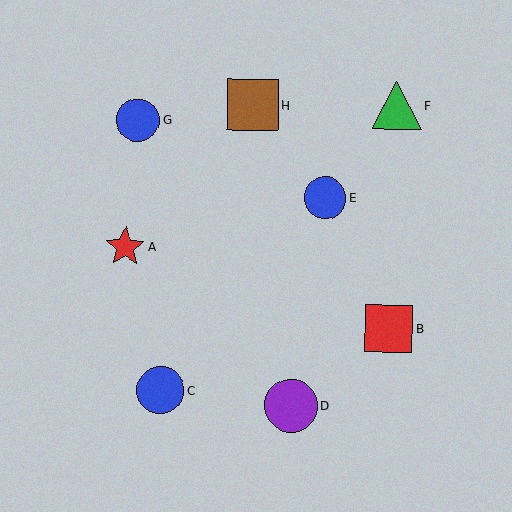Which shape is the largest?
The purple circle (labeled D) is the largest.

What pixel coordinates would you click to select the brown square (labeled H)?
Click at (253, 105) to select the brown square H.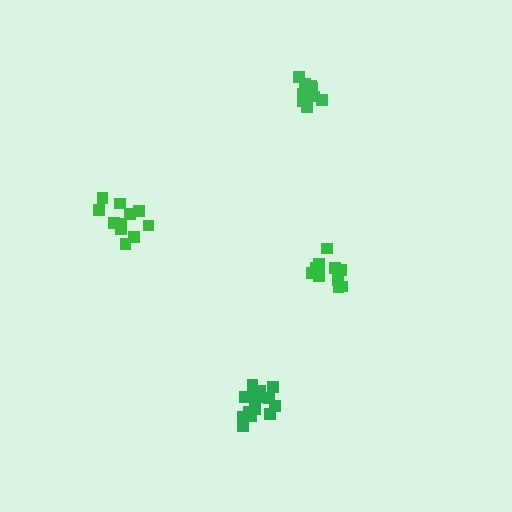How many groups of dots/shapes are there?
There are 4 groups.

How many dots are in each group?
Group 1: 10 dots, Group 2: 11 dots, Group 3: 10 dots, Group 4: 15 dots (46 total).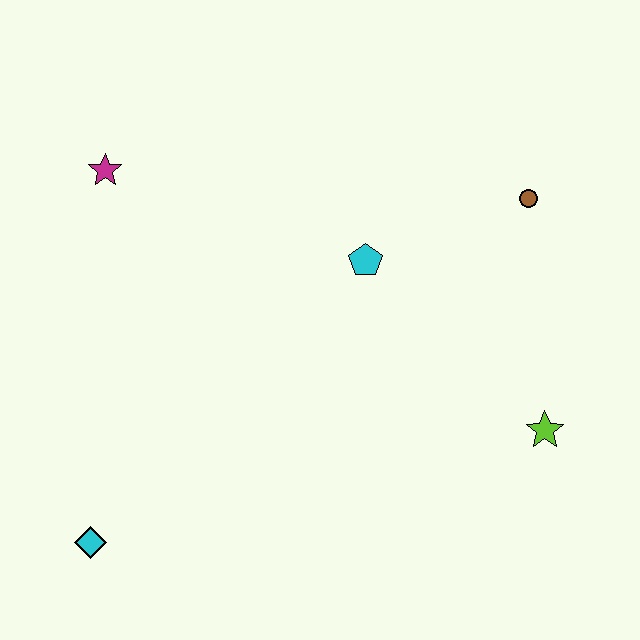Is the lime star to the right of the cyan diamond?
Yes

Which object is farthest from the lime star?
The magenta star is farthest from the lime star.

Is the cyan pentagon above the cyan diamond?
Yes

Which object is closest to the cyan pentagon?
The brown circle is closest to the cyan pentagon.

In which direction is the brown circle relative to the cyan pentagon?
The brown circle is to the right of the cyan pentagon.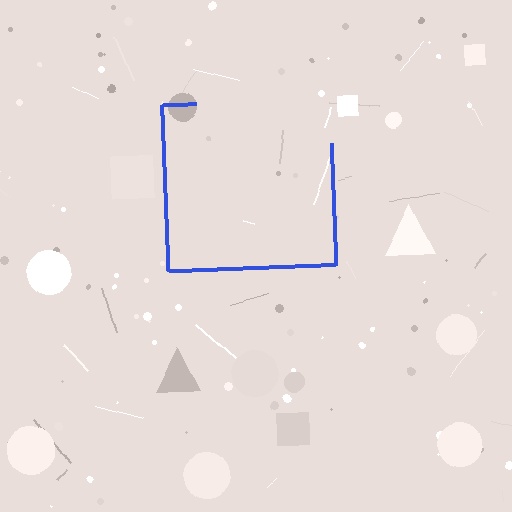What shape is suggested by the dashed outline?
The dashed outline suggests a square.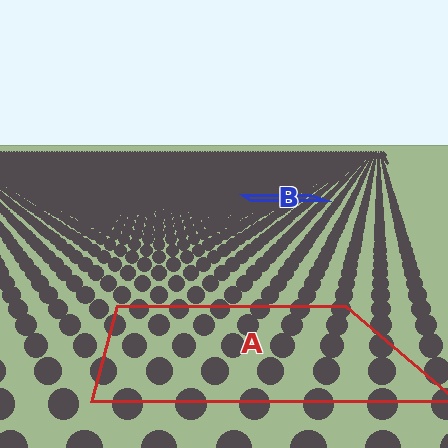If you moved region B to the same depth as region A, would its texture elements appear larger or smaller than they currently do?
They would appear larger. At a closer depth, the same texture elements are projected at a bigger on-screen size.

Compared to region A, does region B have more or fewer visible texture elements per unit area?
Region B has more texture elements per unit area — they are packed more densely because it is farther away.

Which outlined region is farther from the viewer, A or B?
Region B is farther from the viewer — the texture elements inside it appear smaller and more densely packed.